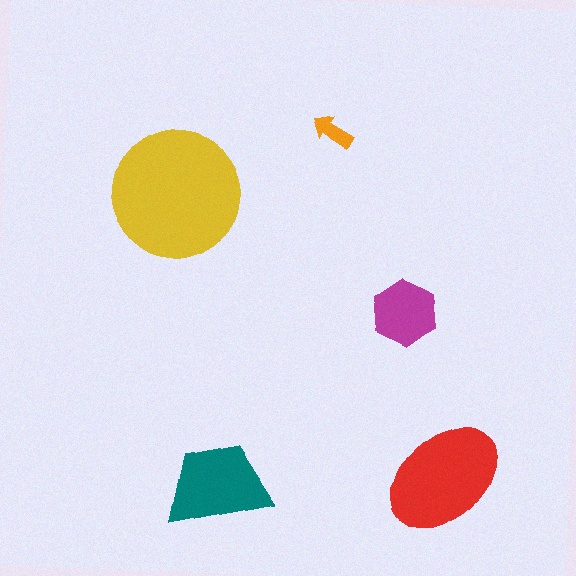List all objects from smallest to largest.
The orange arrow, the magenta hexagon, the teal trapezoid, the red ellipse, the yellow circle.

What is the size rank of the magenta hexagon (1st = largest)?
4th.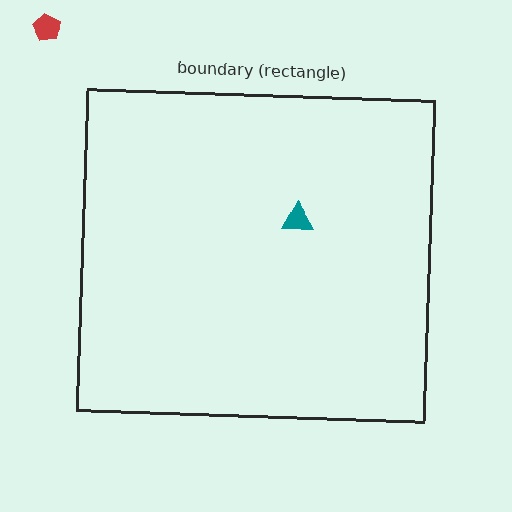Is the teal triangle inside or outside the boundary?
Inside.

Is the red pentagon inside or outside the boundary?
Outside.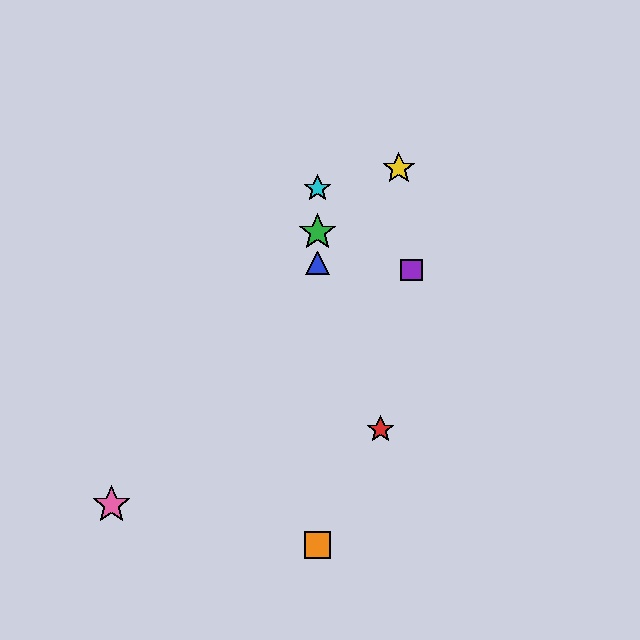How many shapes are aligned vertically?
4 shapes (the blue triangle, the green star, the orange square, the cyan star) are aligned vertically.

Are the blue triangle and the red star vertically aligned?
No, the blue triangle is at x≈317 and the red star is at x≈381.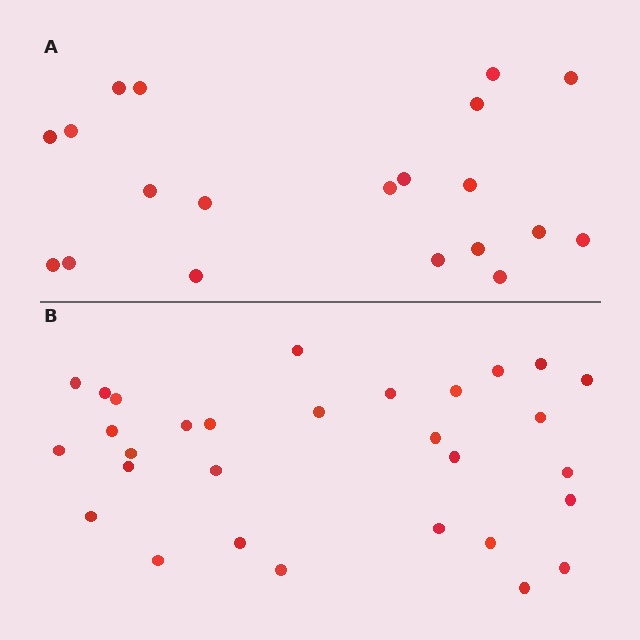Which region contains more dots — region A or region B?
Region B (the bottom region) has more dots.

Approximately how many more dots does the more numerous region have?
Region B has roughly 10 or so more dots than region A.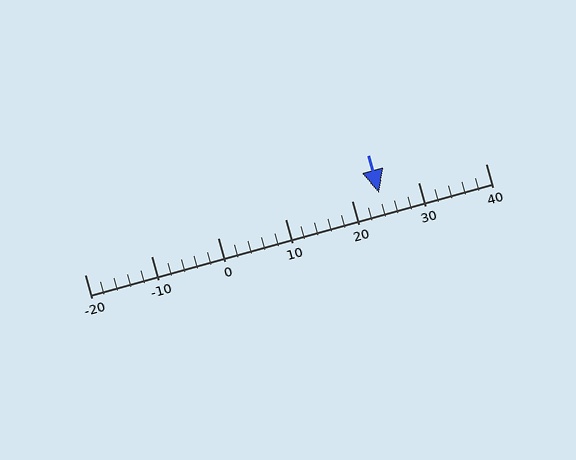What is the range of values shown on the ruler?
The ruler shows values from -20 to 40.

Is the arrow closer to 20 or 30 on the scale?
The arrow is closer to 20.